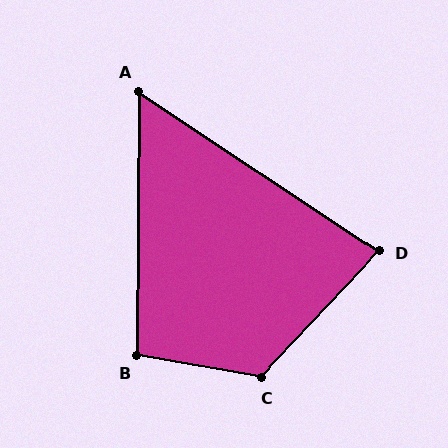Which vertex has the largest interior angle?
C, at approximately 123 degrees.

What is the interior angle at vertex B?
Approximately 100 degrees (obtuse).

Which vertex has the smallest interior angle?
A, at approximately 57 degrees.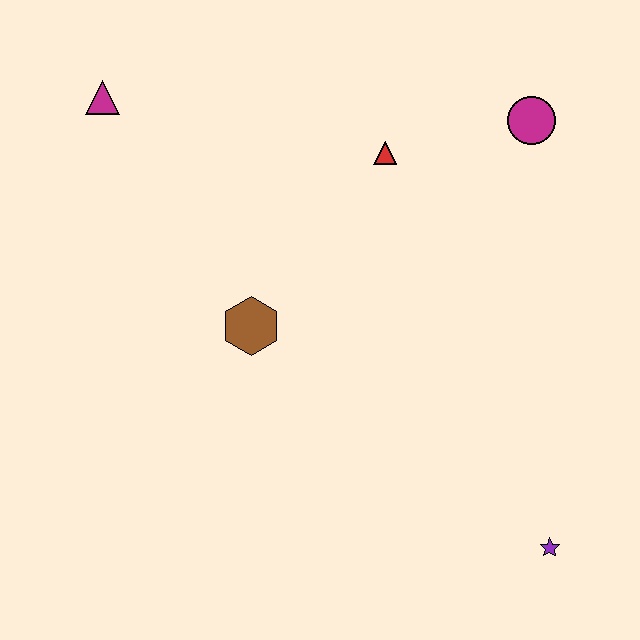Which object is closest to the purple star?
The brown hexagon is closest to the purple star.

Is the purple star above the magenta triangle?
No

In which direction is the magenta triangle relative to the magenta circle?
The magenta triangle is to the left of the magenta circle.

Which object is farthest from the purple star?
The magenta triangle is farthest from the purple star.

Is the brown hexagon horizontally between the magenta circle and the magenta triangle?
Yes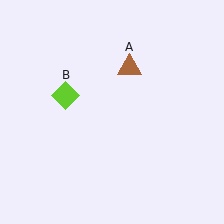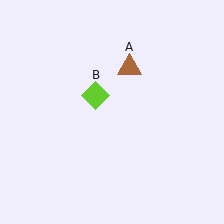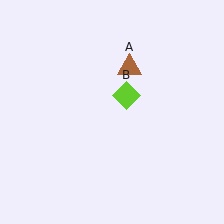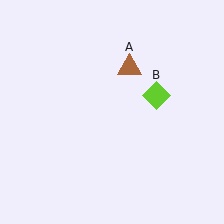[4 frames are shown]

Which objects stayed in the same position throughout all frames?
Brown triangle (object A) remained stationary.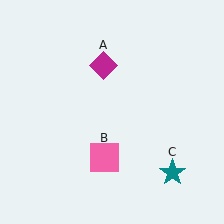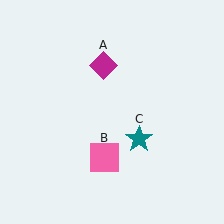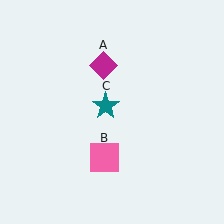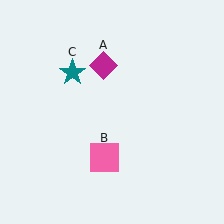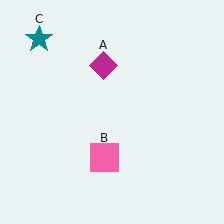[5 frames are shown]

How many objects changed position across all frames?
1 object changed position: teal star (object C).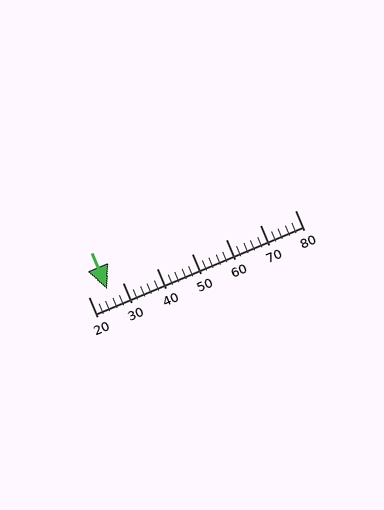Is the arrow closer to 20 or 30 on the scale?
The arrow is closer to 30.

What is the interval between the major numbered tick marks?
The major tick marks are spaced 10 units apart.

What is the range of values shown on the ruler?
The ruler shows values from 20 to 80.